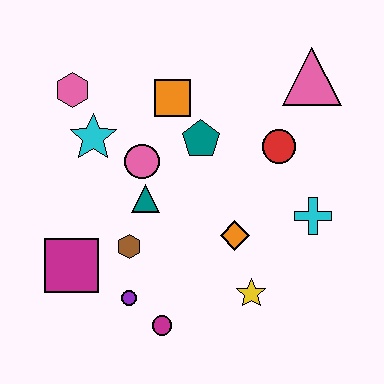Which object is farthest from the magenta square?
The pink triangle is farthest from the magenta square.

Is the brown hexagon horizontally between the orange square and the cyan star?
Yes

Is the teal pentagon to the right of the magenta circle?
Yes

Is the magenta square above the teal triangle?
No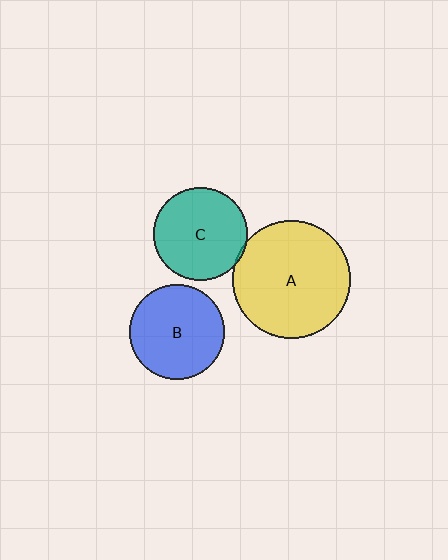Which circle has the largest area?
Circle A (yellow).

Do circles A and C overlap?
Yes.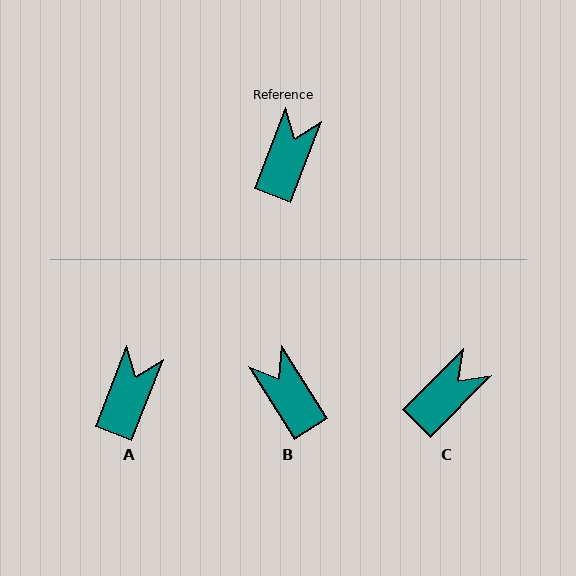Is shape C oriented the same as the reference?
No, it is off by about 23 degrees.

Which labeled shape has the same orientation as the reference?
A.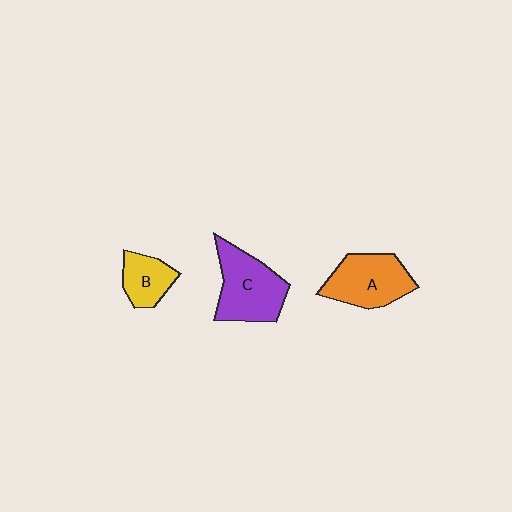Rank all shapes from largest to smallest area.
From largest to smallest: C (purple), A (orange), B (yellow).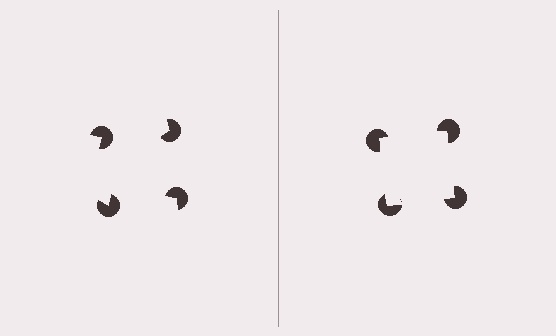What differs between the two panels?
The pac-man discs are positioned identically on both sides; only the wedge orientations differ. On the right they align to a square; on the left they are misaligned.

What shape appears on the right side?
An illusory square.